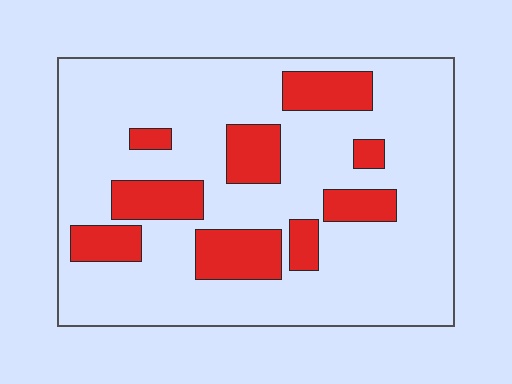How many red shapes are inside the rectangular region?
9.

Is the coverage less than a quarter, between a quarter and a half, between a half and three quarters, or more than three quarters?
Less than a quarter.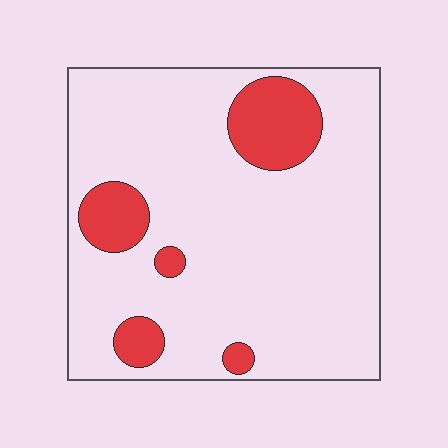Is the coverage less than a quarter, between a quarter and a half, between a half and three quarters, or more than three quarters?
Less than a quarter.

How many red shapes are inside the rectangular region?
5.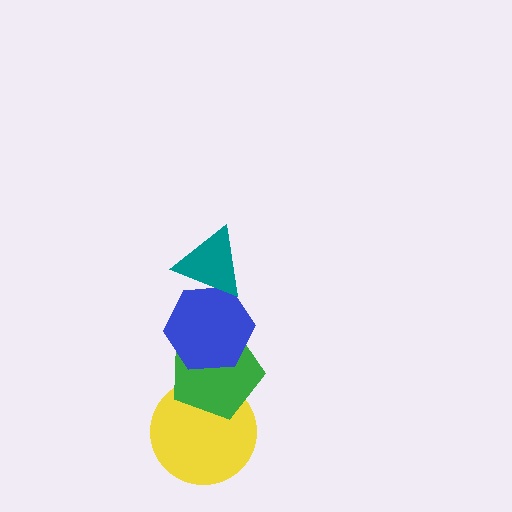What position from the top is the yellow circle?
The yellow circle is 4th from the top.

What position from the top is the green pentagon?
The green pentagon is 3rd from the top.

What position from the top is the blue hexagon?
The blue hexagon is 2nd from the top.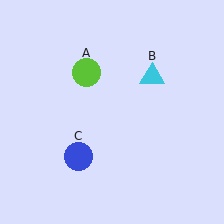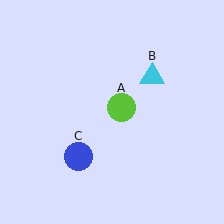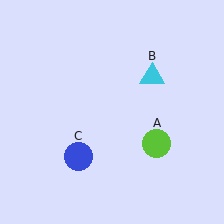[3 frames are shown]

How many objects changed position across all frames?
1 object changed position: lime circle (object A).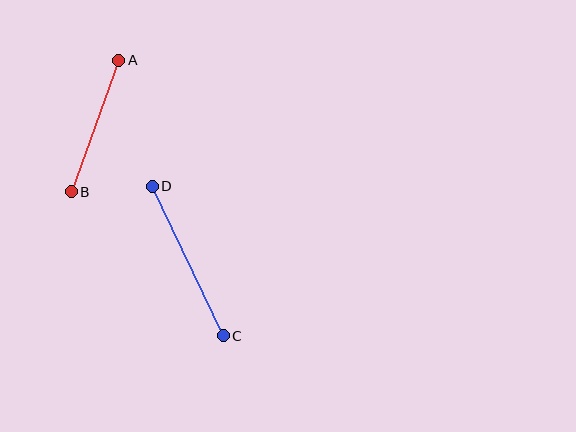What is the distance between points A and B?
The distance is approximately 140 pixels.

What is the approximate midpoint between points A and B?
The midpoint is at approximately (95, 126) pixels.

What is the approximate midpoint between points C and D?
The midpoint is at approximately (188, 261) pixels.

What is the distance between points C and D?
The distance is approximately 166 pixels.